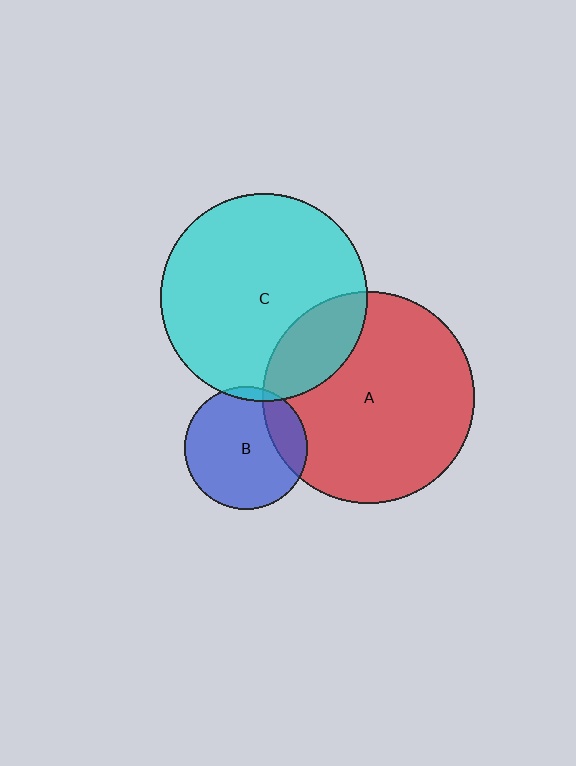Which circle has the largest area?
Circle A (red).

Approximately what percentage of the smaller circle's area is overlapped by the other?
Approximately 20%.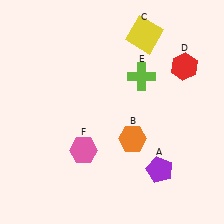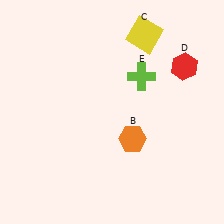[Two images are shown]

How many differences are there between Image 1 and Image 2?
There are 2 differences between the two images.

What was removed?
The pink hexagon (F), the purple pentagon (A) were removed in Image 2.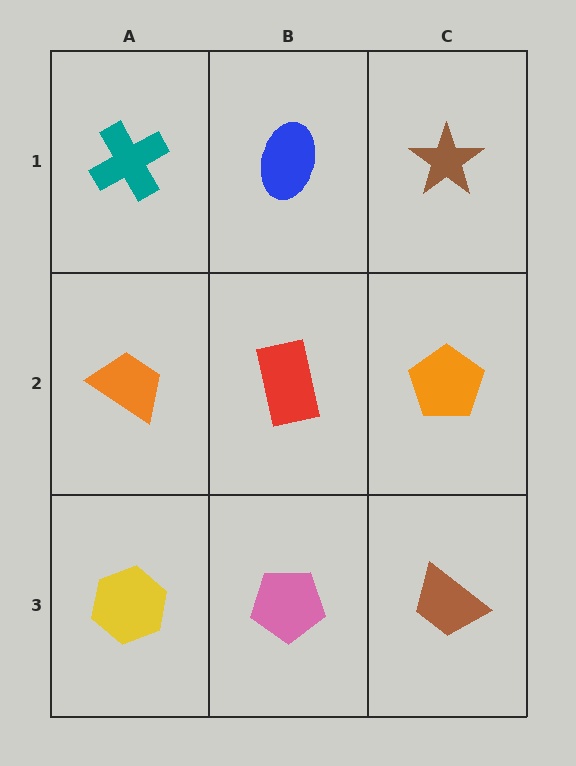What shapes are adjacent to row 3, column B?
A red rectangle (row 2, column B), a yellow hexagon (row 3, column A), a brown trapezoid (row 3, column C).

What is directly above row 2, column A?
A teal cross.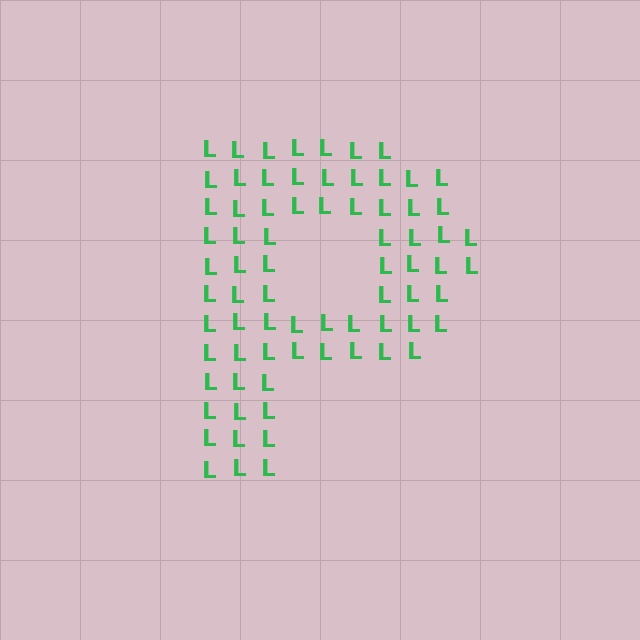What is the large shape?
The large shape is the letter P.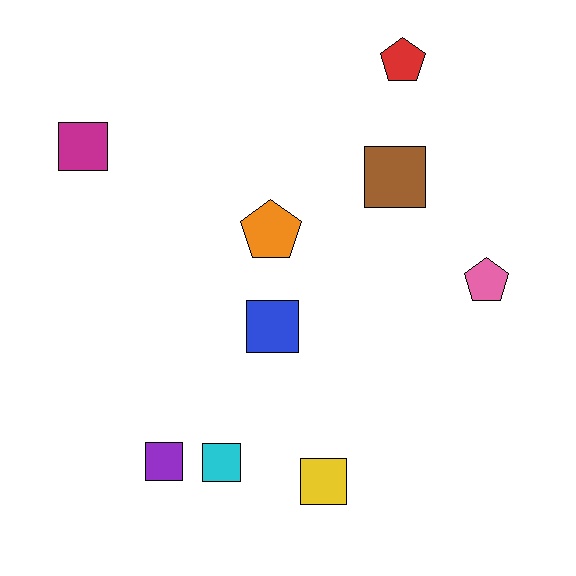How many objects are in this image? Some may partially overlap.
There are 9 objects.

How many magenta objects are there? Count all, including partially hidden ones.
There is 1 magenta object.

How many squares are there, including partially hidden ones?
There are 6 squares.